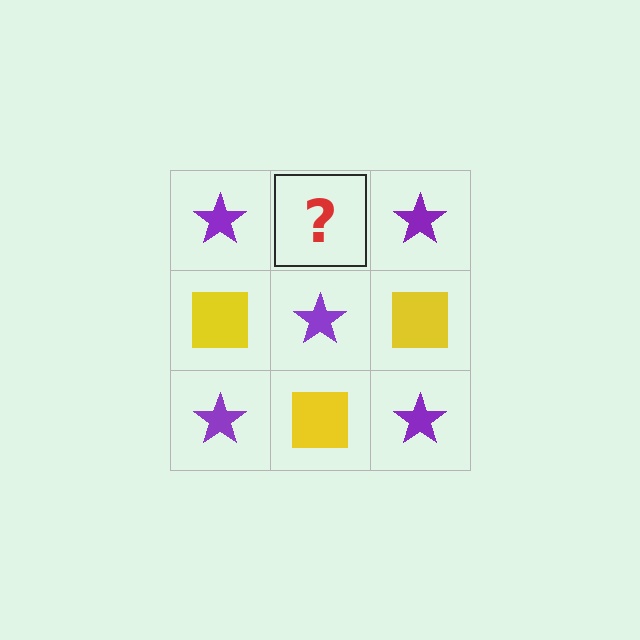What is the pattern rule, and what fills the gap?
The rule is that it alternates purple star and yellow square in a checkerboard pattern. The gap should be filled with a yellow square.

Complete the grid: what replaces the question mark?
The question mark should be replaced with a yellow square.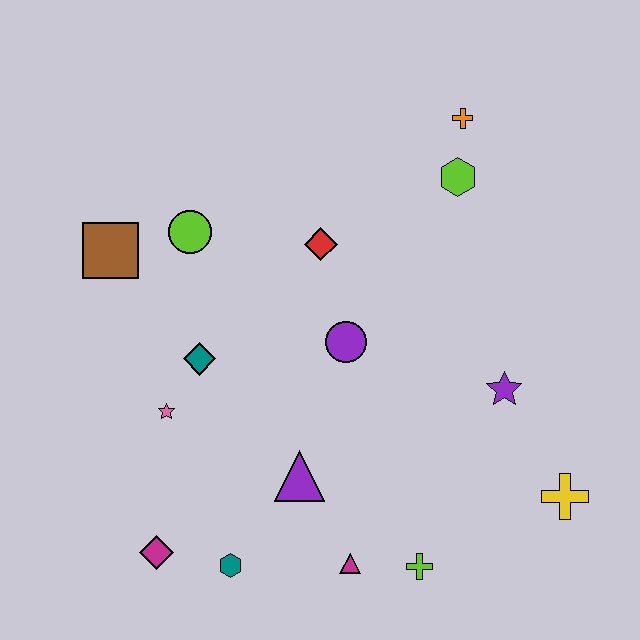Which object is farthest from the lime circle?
The yellow cross is farthest from the lime circle.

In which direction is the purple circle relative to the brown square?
The purple circle is to the right of the brown square.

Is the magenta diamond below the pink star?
Yes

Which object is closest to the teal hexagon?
The magenta diamond is closest to the teal hexagon.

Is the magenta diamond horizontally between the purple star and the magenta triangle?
No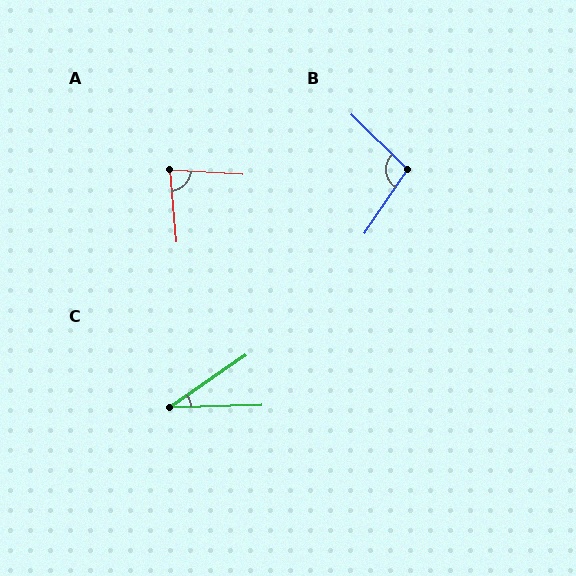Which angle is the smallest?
C, at approximately 33 degrees.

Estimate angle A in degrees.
Approximately 81 degrees.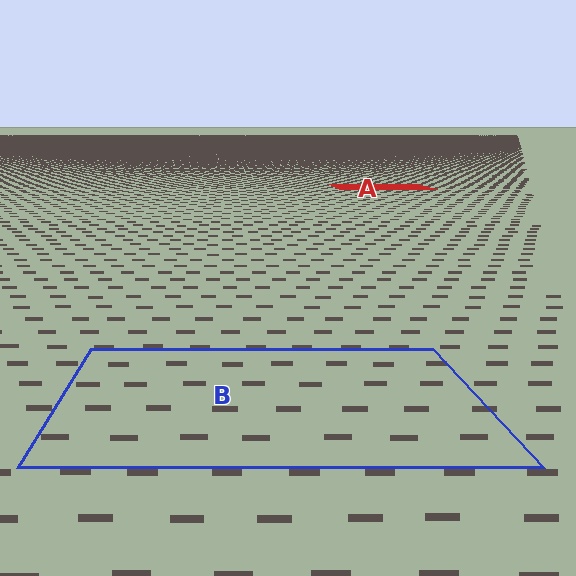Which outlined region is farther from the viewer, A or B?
Region A is farther from the viewer — the texture elements inside it appear smaller and more densely packed.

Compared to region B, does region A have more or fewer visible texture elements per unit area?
Region A has more texture elements per unit area — they are packed more densely because it is farther away.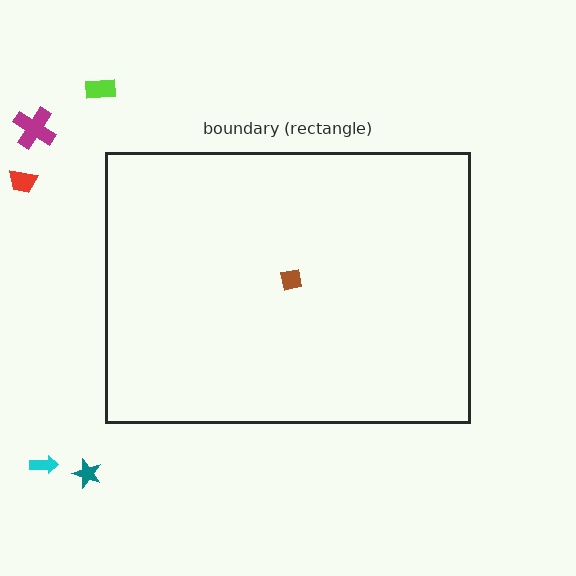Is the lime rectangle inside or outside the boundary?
Outside.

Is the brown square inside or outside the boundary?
Inside.